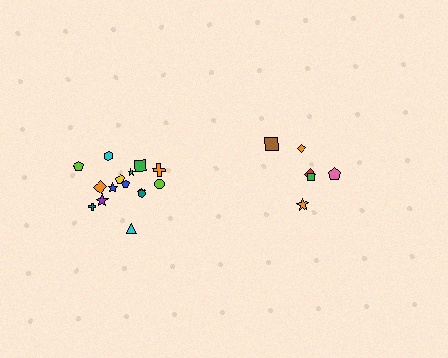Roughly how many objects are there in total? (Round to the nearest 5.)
Roughly 20 objects in total.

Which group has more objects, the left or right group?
The left group.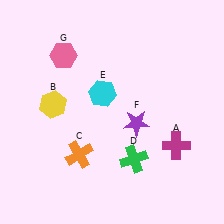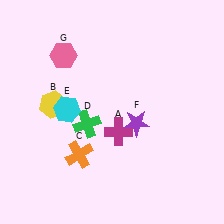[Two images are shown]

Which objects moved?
The objects that moved are: the magenta cross (A), the green cross (D), the cyan hexagon (E).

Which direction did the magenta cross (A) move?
The magenta cross (A) moved left.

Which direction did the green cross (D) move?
The green cross (D) moved left.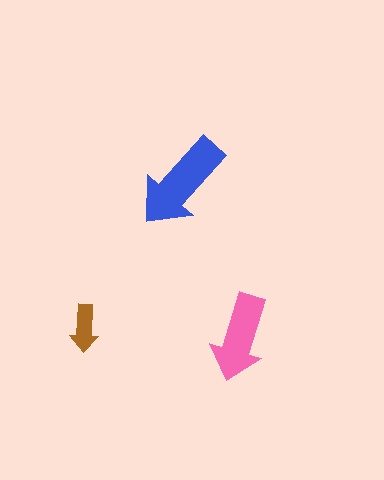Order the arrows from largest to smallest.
the blue one, the pink one, the brown one.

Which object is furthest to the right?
The pink arrow is rightmost.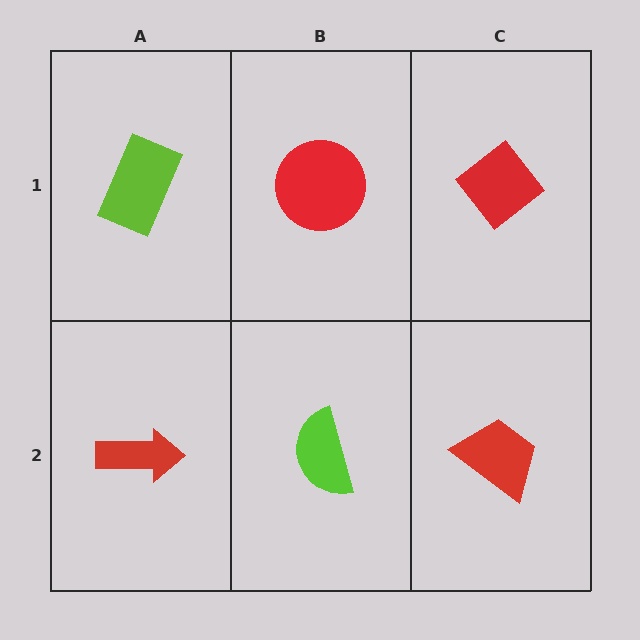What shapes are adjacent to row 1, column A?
A red arrow (row 2, column A), a red circle (row 1, column B).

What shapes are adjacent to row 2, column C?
A red diamond (row 1, column C), a lime semicircle (row 2, column B).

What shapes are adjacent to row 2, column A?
A lime rectangle (row 1, column A), a lime semicircle (row 2, column B).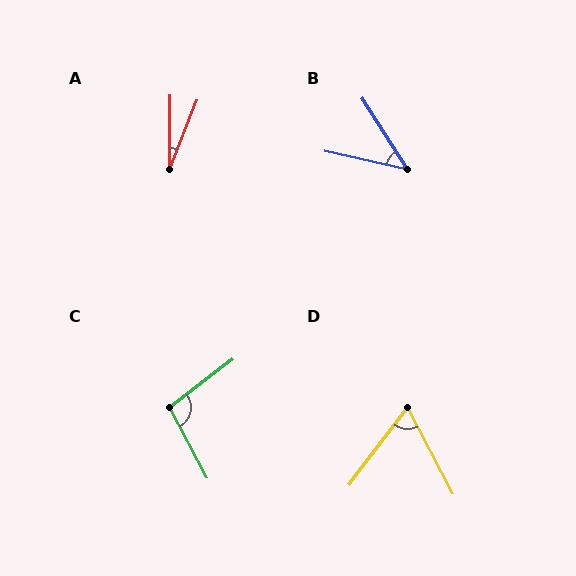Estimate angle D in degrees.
Approximately 65 degrees.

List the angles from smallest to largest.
A (21°), B (45°), D (65°), C (99°).